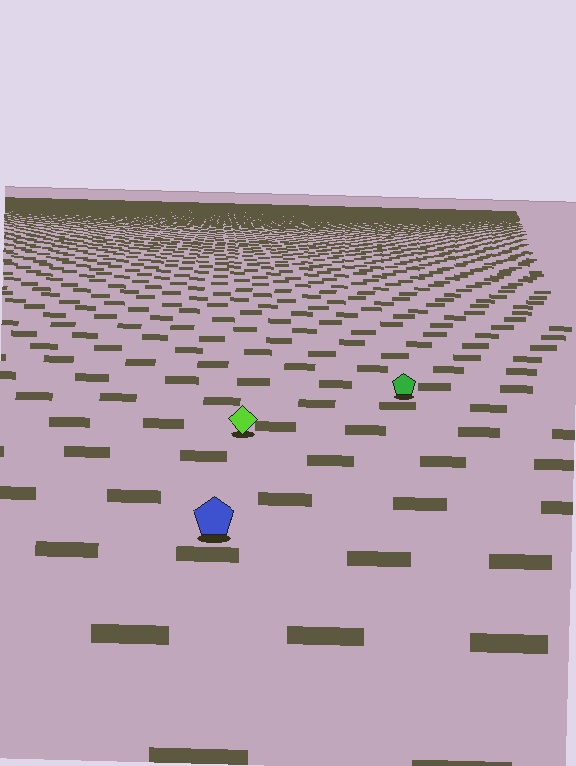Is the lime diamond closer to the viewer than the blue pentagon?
No. The blue pentagon is closer — you can tell from the texture gradient: the ground texture is coarser near it.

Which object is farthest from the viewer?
The green pentagon is farthest from the viewer. It appears smaller and the ground texture around it is denser.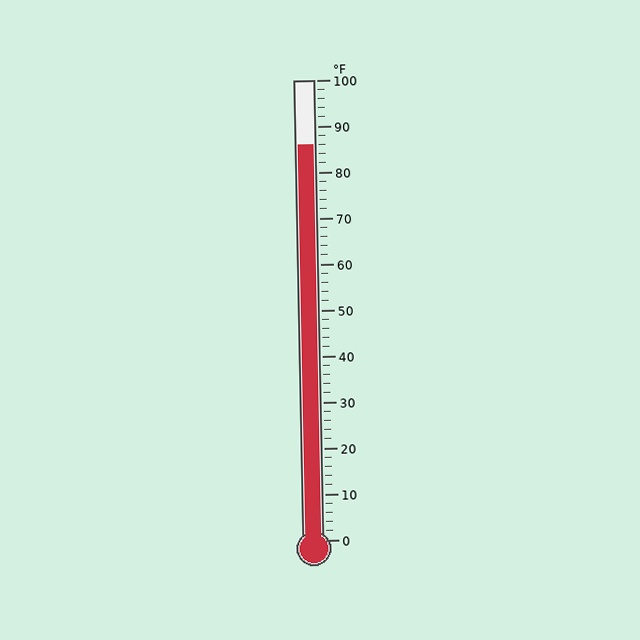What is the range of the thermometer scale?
The thermometer scale ranges from 0°F to 100°F.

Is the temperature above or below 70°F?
The temperature is above 70°F.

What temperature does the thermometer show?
The thermometer shows approximately 86°F.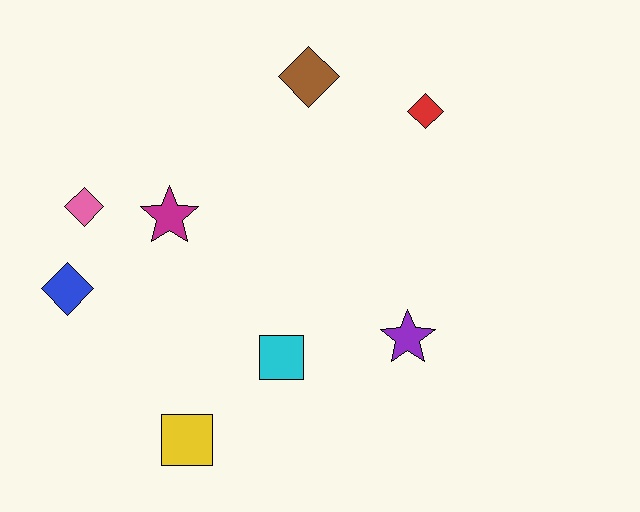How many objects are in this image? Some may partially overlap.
There are 8 objects.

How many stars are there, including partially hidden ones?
There are 2 stars.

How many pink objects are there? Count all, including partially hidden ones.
There is 1 pink object.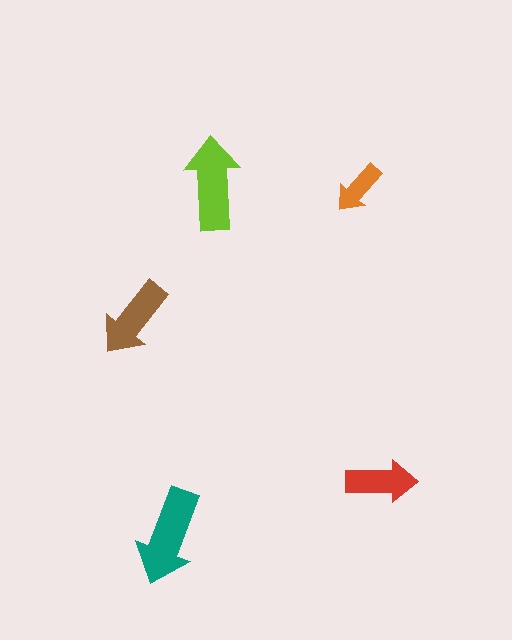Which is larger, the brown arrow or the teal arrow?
The teal one.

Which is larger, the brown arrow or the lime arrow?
The lime one.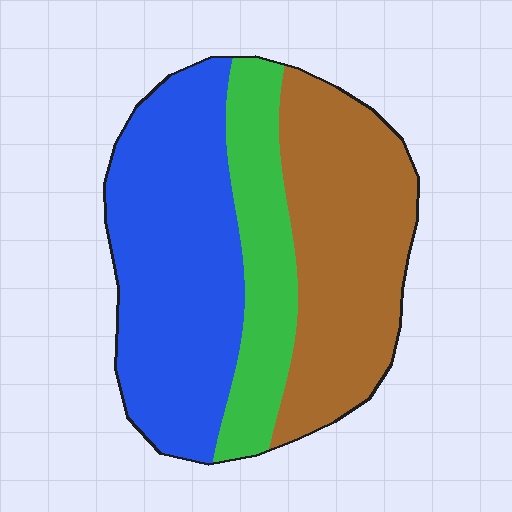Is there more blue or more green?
Blue.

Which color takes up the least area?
Green, at roughly 20%.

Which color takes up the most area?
Blue, at roughly 40%.